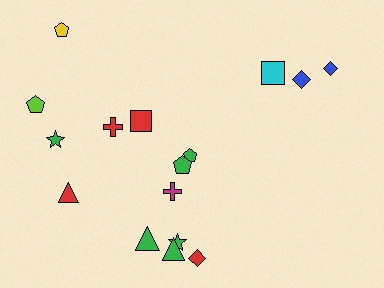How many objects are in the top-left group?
There are 6 objects.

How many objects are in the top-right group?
There are 3 objects.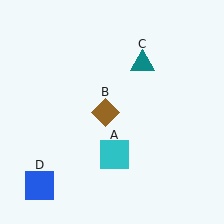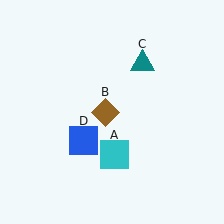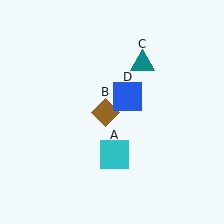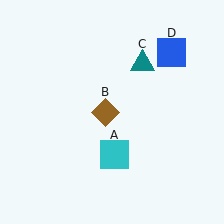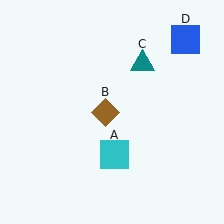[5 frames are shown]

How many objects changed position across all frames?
1 object changed position: blue square (object D).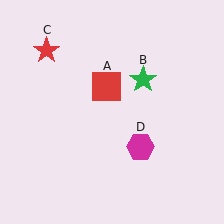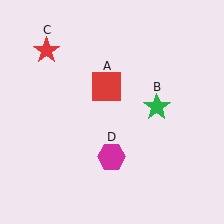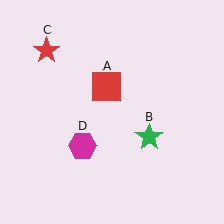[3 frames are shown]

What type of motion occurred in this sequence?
The green star (object B), magenta hexagon (object D) rotated clockwise around the center of the scene.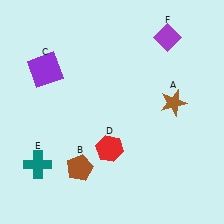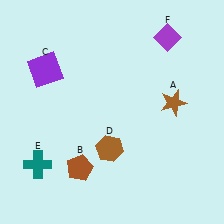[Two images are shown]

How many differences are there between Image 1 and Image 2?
There is 1 difference between the two images.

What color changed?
The hexagon (D) changed from red in Image 1 to brown in Image 2.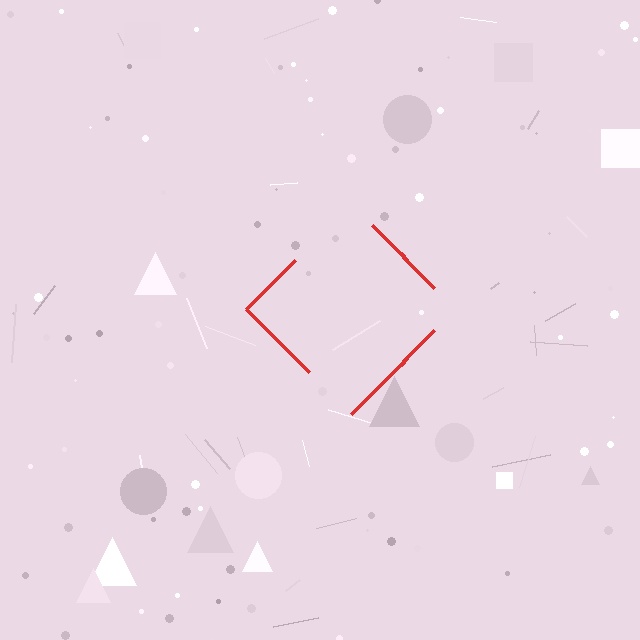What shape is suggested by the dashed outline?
The dashed outline suggests a diamond.